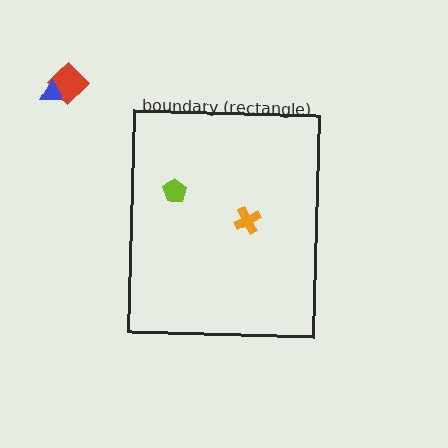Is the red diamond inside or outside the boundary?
Outside.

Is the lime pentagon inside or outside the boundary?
Inside.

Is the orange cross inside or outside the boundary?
Inside.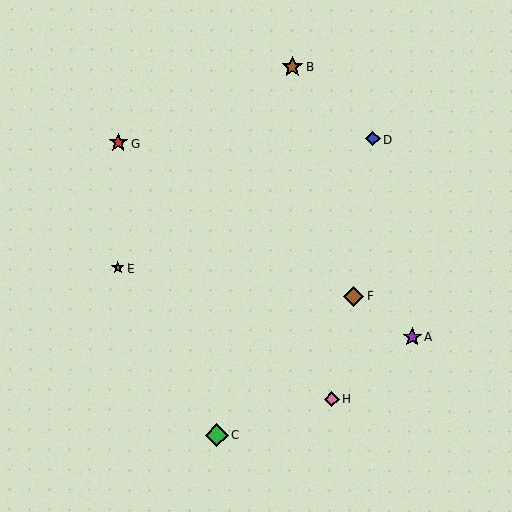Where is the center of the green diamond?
The center of the green diamond is at (217, 435).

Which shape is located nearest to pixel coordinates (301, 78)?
The brown star (labeled B) at (292, 67) is nearest to that location.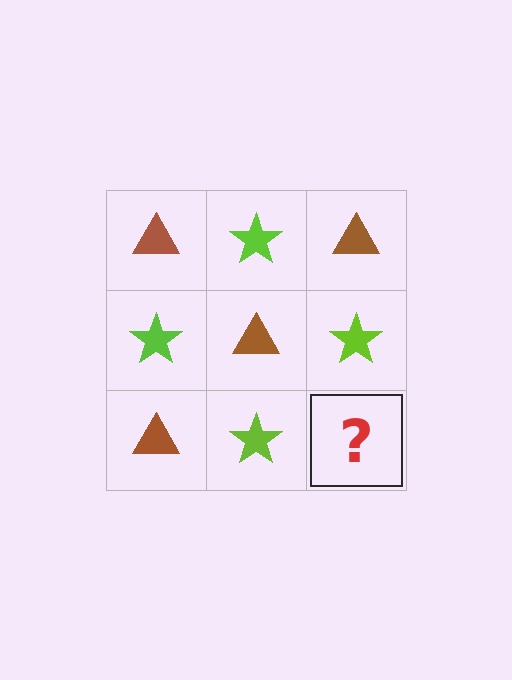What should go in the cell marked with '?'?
The missing cell should contain a brown triangle.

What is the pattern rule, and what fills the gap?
The rule is that it alternates brown triangle and lime star in a checkerboard pattern. The gap should be filled with a brown triangle.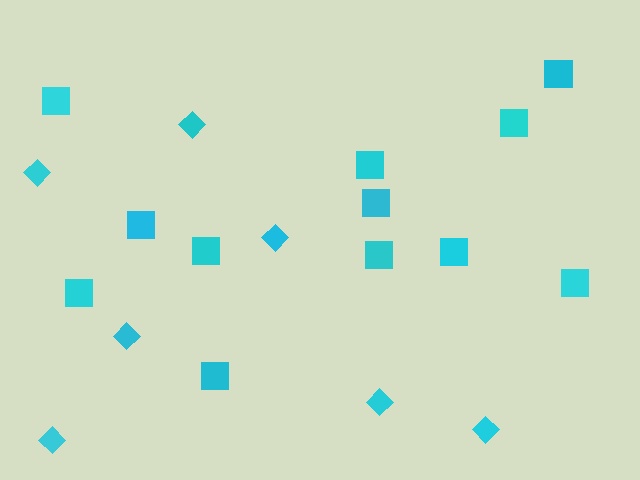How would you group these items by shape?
There are 2 groups: one group of diamonds (7) and one group of squares (12).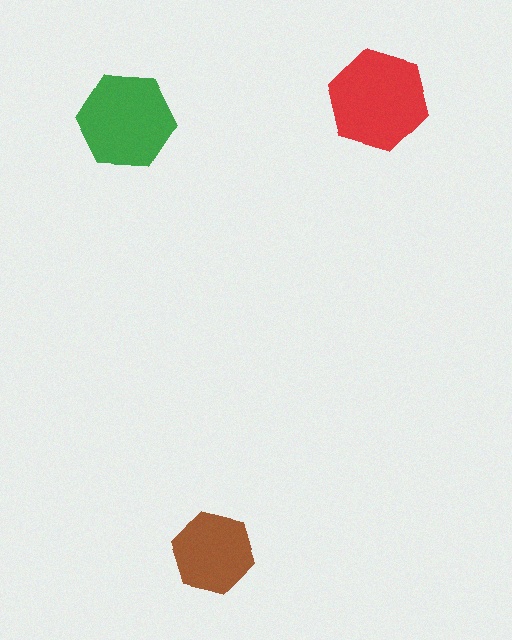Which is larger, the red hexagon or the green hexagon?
The red one.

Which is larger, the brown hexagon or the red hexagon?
The red one.